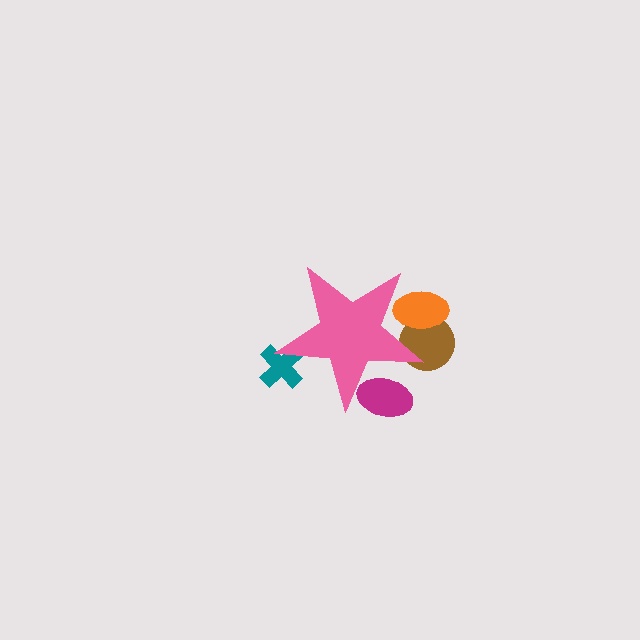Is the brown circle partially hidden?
Yes, the brown circle is partially hidden behind the pink star.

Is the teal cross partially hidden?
Yes, the teal cross is partially hidden behind the pink star.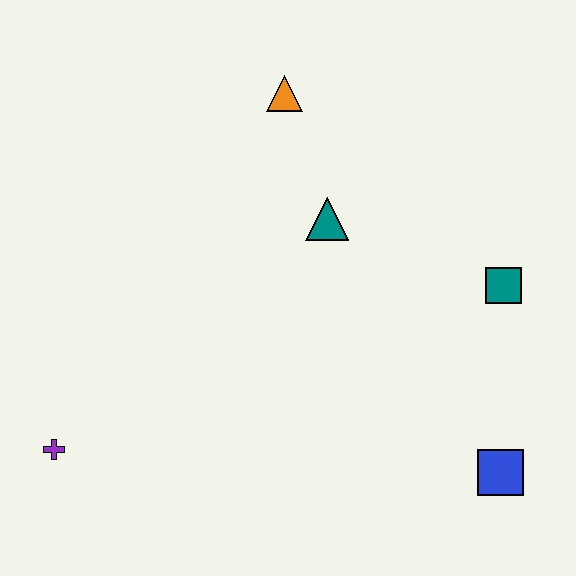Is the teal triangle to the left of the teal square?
Yes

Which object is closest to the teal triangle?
The orange triangle is closest to the teal triangle.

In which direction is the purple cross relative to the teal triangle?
The purple cross is to the left of the teal triangle.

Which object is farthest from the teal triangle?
The purple cross is farthest from the teal triangle.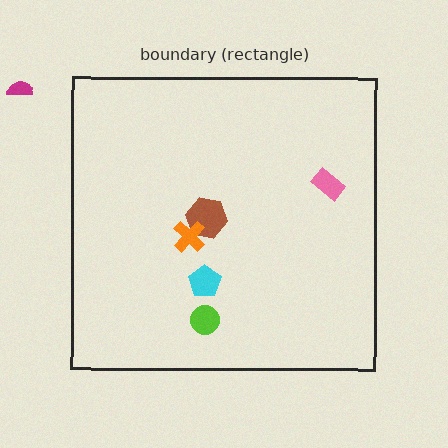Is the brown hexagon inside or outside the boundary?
Inside.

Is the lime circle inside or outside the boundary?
Inside.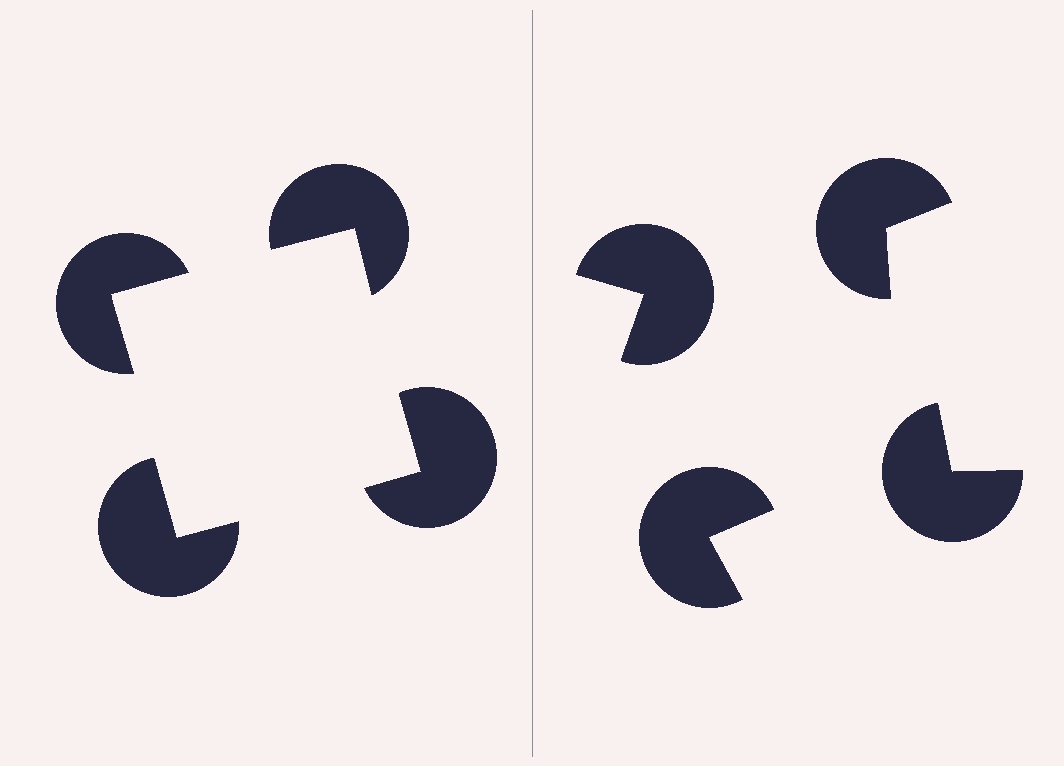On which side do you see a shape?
An illusory square appears on the left side. On the right side the wedge cuts are rotated, so no coherent shape forms.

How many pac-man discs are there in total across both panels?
8 — 4 on each side.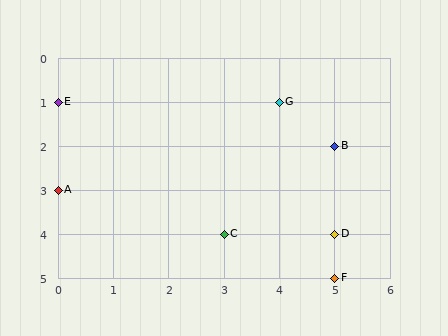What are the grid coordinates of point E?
Point E is at grid coordinates (0, 1).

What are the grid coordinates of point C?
Point C is at grid coordinates (3, 4).